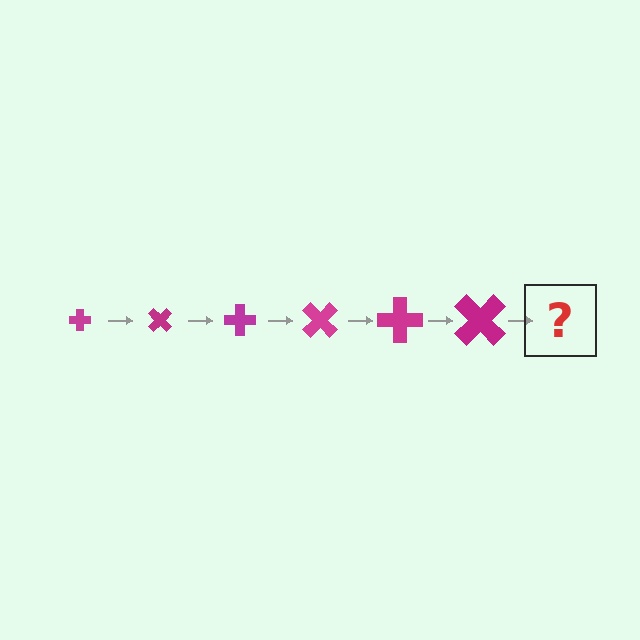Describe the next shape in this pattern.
It should be a cross, larger than the previous one and rotated 270 degrees from the start.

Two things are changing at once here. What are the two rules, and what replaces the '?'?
The two rules are that the cross grows larger each step and it rotates 45 degrees each step. The '?' should be a cross, larger than the previous one and rotated 270 degrees from the start.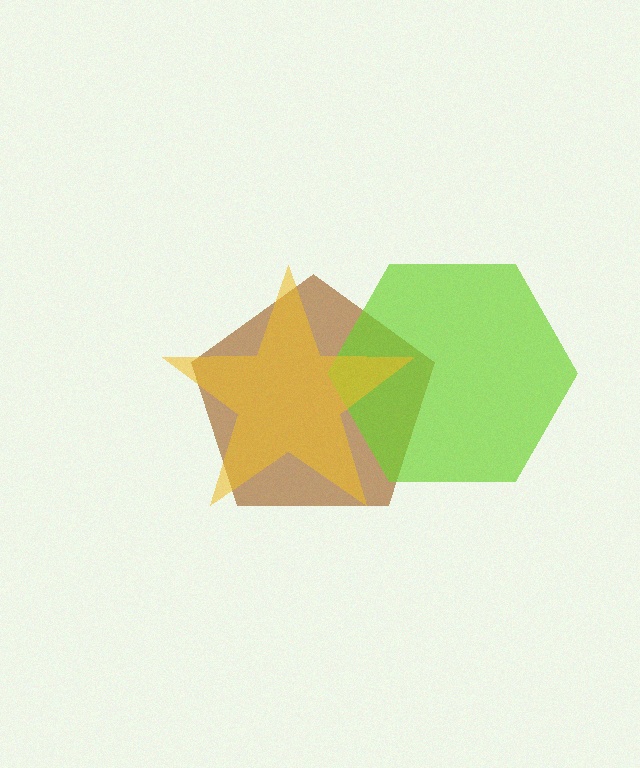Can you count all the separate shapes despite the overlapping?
Yes, there are 3 separate shapes.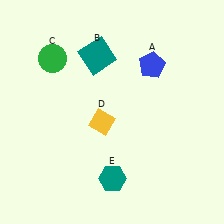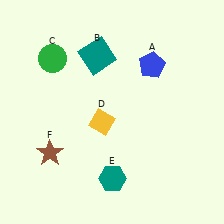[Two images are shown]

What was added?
A brown star (F) was added in Image 2.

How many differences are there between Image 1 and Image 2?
There is 1 difference between the two images.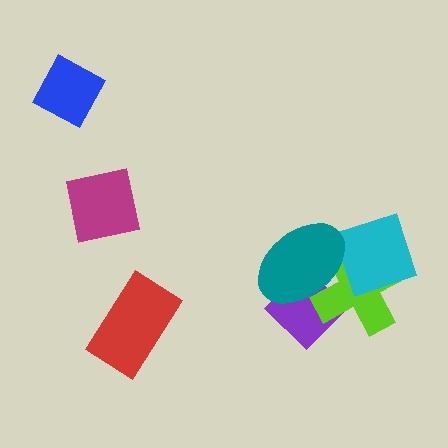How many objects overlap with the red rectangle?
0 objects overlap with the red rectangle.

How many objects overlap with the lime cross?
3 objects overlap with the lime cross.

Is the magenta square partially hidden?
No, no other shape covers it.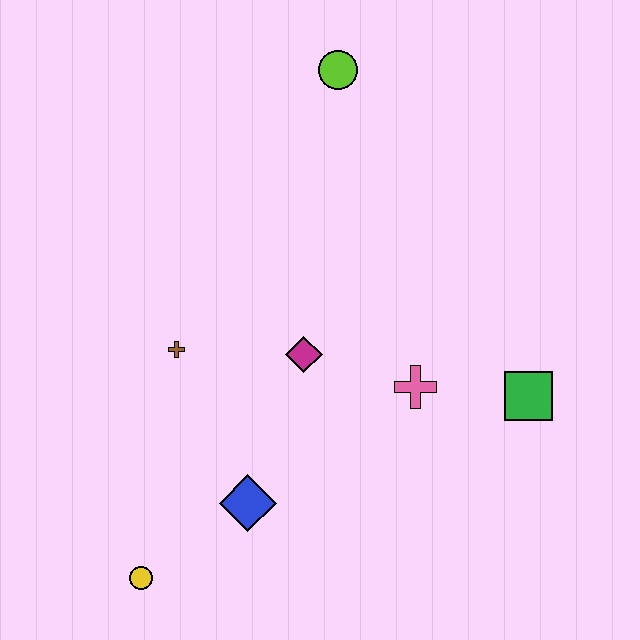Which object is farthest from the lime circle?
The yellow circle is farthest from the lime circle.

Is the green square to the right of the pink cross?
Yes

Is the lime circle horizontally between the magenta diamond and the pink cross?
Yes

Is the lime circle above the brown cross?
Yes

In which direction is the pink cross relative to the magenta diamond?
The pink cross is to the right of the magenta diamond.